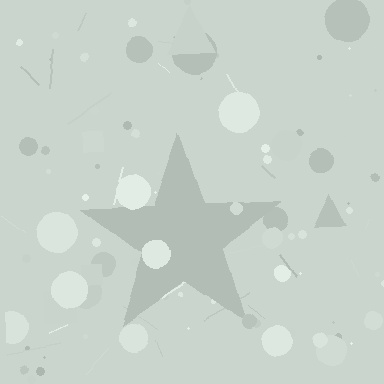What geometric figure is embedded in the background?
A star is embedded in the background.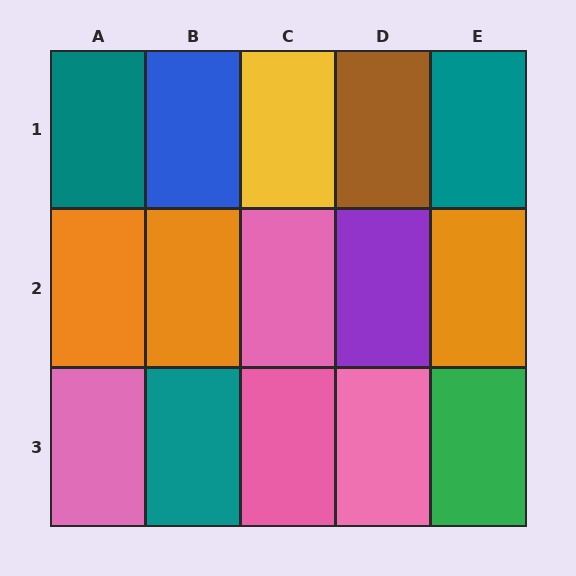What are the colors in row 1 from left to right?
Teal, blue, yellow, brown, teal.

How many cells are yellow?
1 cell is yellow.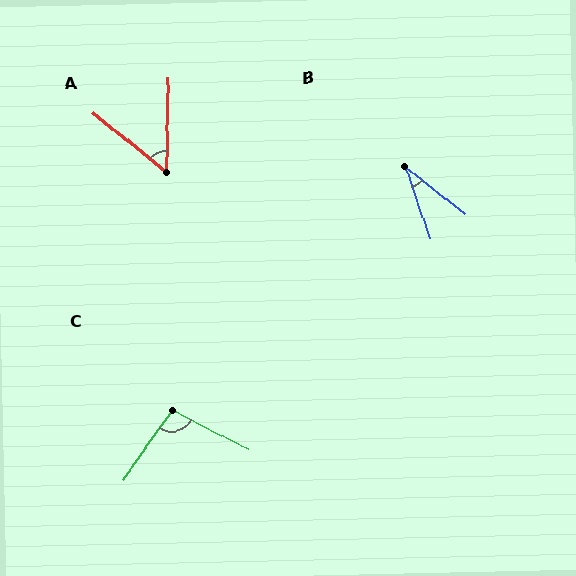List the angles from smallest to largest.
B (33°), A (52°), C (98°).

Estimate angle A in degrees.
Approximately 52 degrees.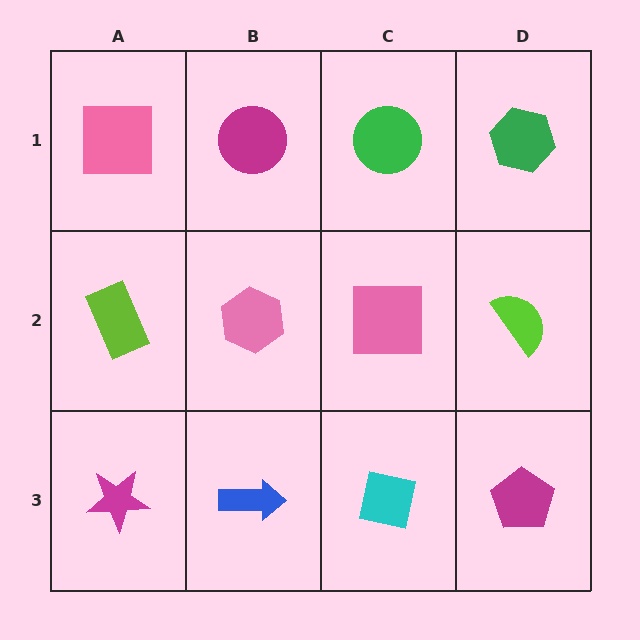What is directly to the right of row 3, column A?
A blue arrow.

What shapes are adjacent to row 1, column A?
A lime rectangle (row 2, column A), a magenta circle (row 1, column B).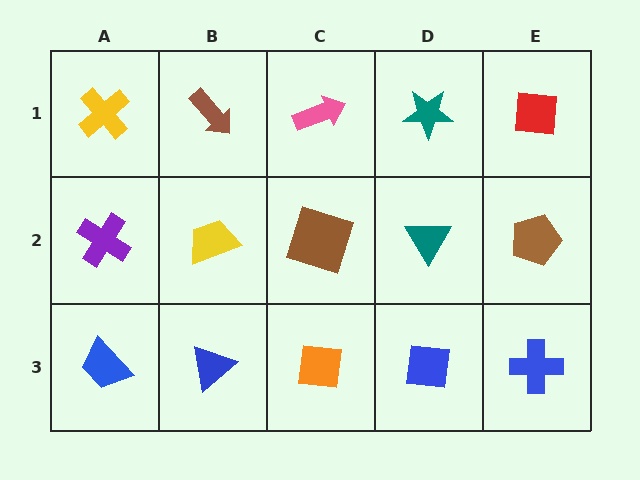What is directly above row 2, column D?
A teal star.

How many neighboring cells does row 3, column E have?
2.